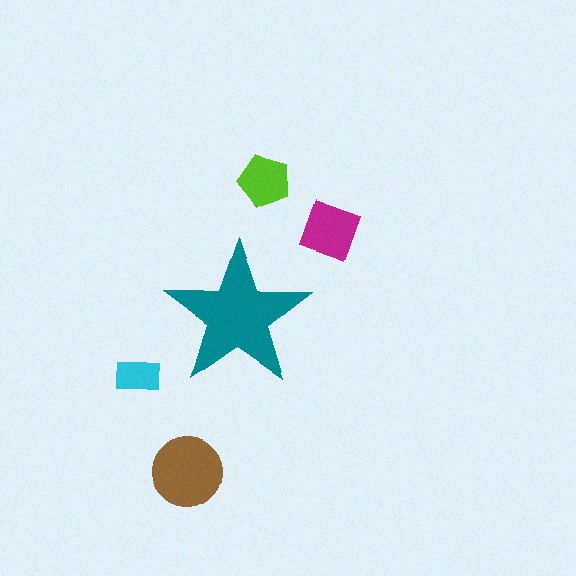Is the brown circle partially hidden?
No, the brown circle is fully visible.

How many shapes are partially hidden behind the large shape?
0 shapes are partially hidden.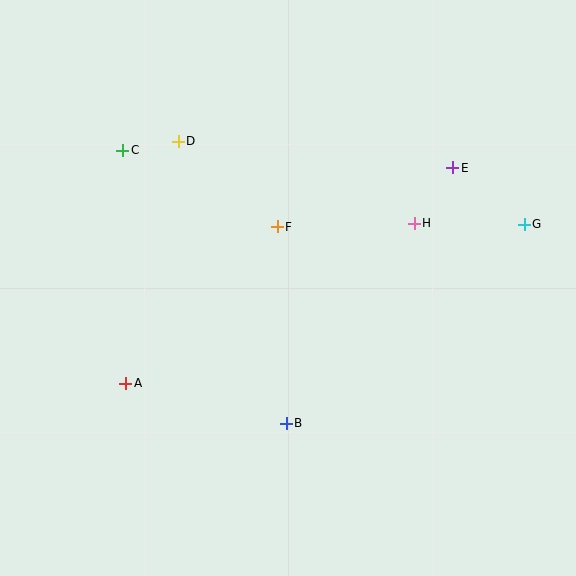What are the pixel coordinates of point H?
Point H is at (414, 223).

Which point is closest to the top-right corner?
Point E is closest to the top-right corner.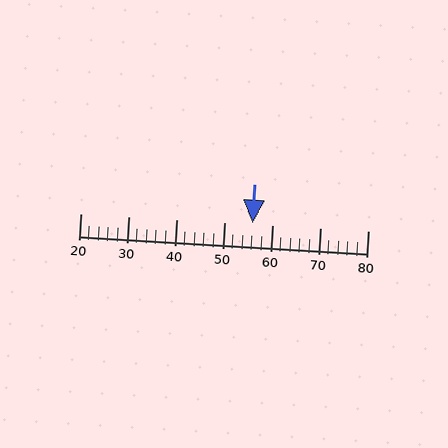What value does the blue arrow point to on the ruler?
The blue arrow points to approximately 56.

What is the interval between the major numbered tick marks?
The major tick marks are spaced 10 units apart.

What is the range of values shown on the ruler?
The ruler shows values from 20 to 80.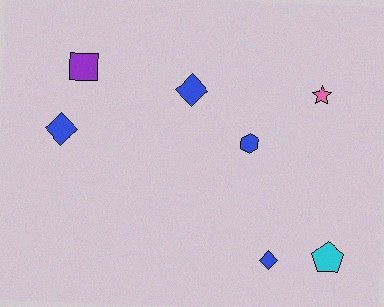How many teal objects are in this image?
There are no teal objects.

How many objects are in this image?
There are 7 objects.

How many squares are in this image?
There is 1 square.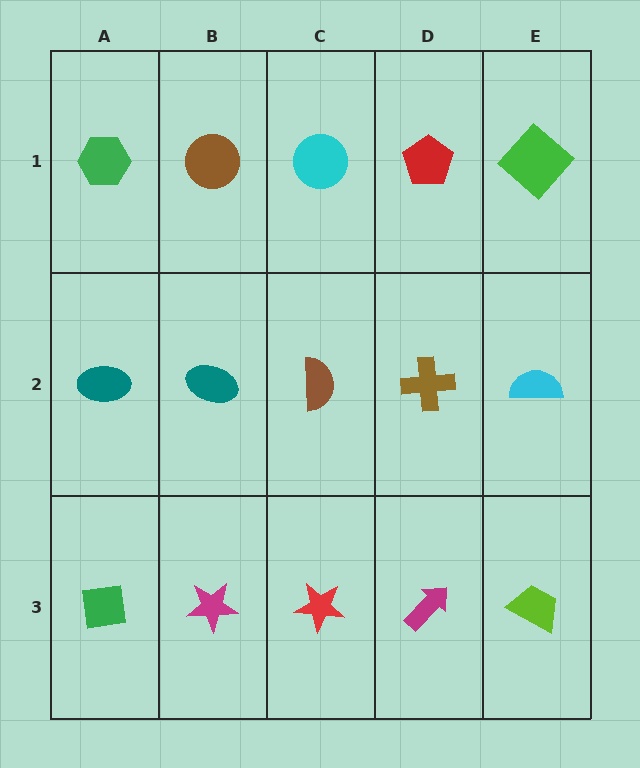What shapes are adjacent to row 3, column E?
A cyan semicircle (row 2, column E), a magenta arrow (row 3, column D).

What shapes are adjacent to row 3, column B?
A teal ellipse (row 2, column B), a green square (row 3, column A), a red star (row 3, column C).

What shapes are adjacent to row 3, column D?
A brown cross (row 2, column D), a red star (row 3, column C), a lime trapezoid (row 3, column E).